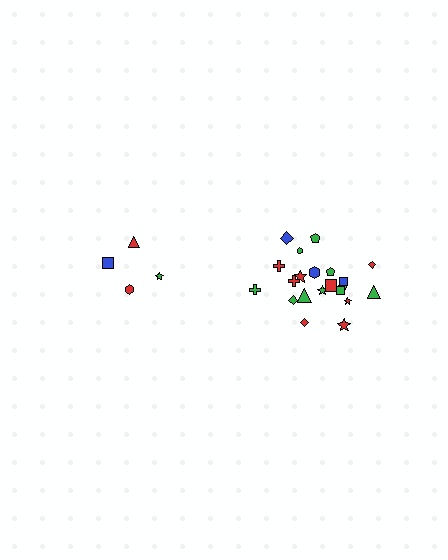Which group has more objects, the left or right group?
The right group.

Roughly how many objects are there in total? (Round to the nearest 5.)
Roughly 25 objects in total.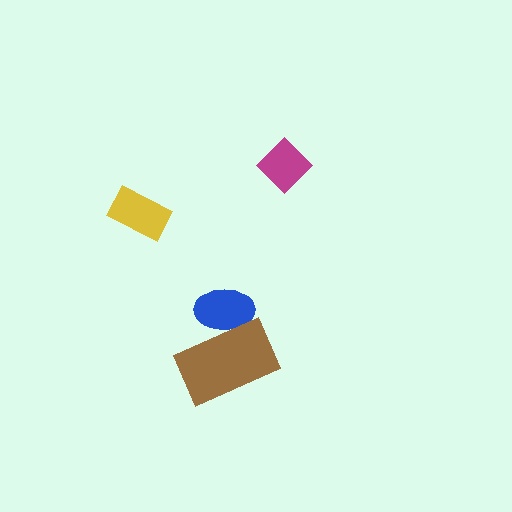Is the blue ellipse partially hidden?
Yes, it is partially covered by another shape.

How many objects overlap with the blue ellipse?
1 object overlaps with the blue ellipse.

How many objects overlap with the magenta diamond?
0 objects overlap with the magenta diamond.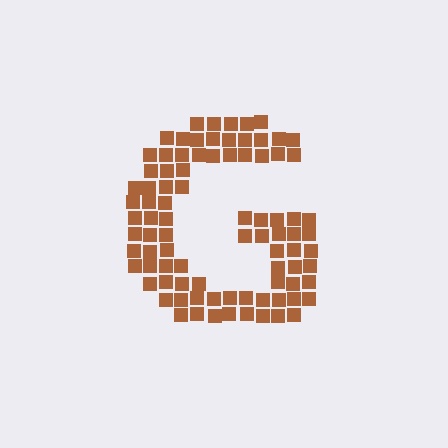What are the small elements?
The small elements are squares.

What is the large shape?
The large shape is the letter G.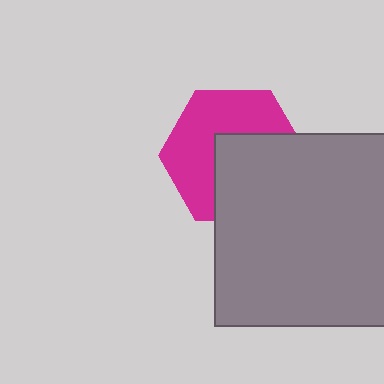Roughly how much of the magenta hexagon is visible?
About half of it is visible (roughly 53%).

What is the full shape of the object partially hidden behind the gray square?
The partially hidden object is a magenta hexagon.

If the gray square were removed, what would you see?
You would see the complete magenta hexagon.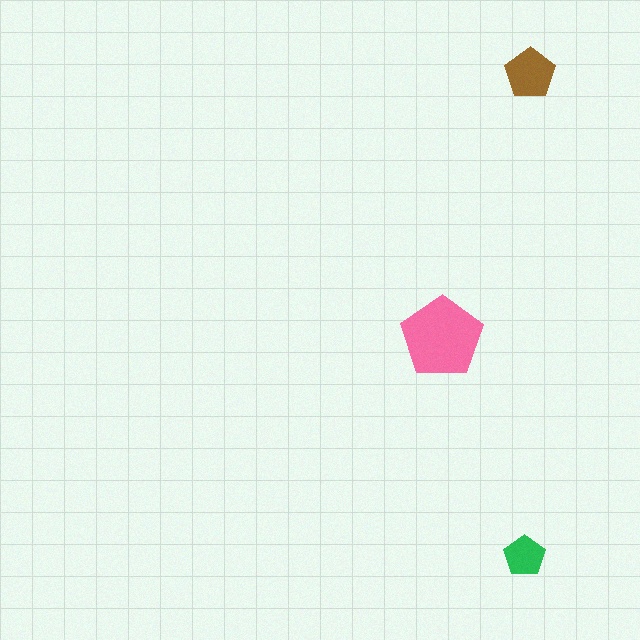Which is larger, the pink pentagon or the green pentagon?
The pink one.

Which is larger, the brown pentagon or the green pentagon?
The brown one.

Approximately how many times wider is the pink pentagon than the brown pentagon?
About 1.5 times wider.